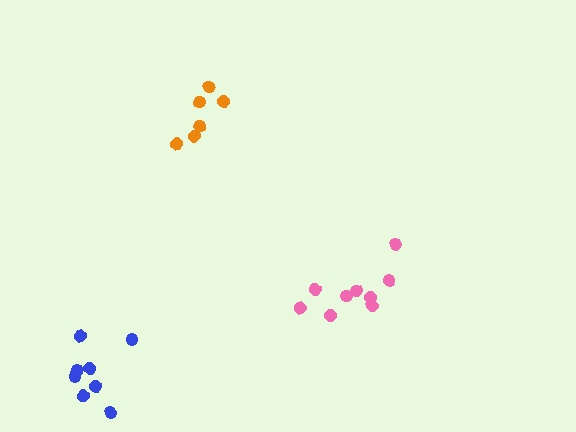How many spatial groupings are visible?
There are 3 spatial groupings.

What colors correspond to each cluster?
The clusters are colored: orange, blue, pink.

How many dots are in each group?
Group 1: 6 dots, Group 2: 8 dots, Group 3: 9 dots (23 total).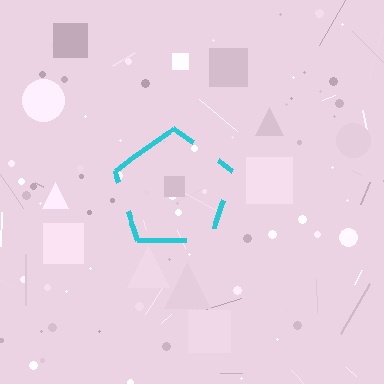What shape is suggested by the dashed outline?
The dashed outline suggests a pentagon.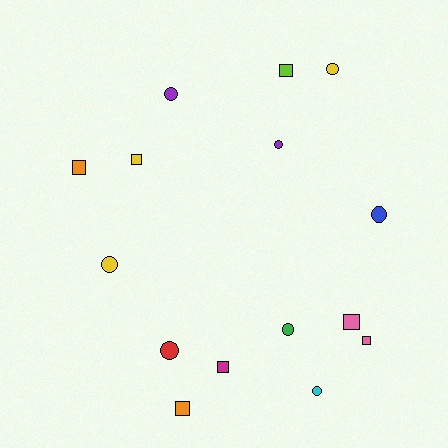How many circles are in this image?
There are 8 circles.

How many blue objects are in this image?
There is 1 blue object.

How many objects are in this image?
There are 15 objects.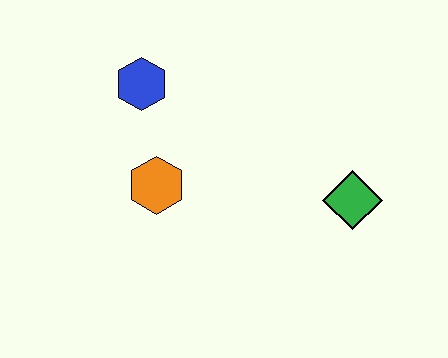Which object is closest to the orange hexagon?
The blue hexagon is closest to the orange hexagon.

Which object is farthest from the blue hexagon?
The green diamond is farthest from the blue hexagon.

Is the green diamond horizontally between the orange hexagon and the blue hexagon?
No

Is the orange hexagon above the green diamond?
Yes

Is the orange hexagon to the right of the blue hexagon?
Yes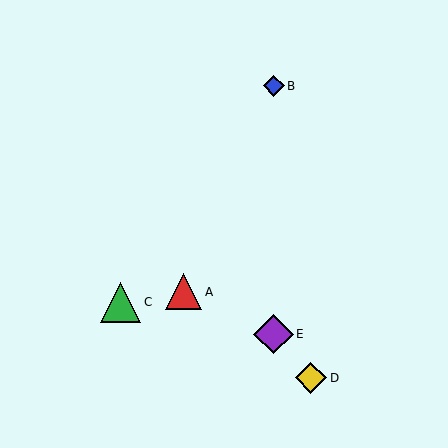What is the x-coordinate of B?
Object B is at x≈274.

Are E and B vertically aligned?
Yes, both are at x≈274.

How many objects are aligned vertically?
2 objects (B, E) are aligned vertically.